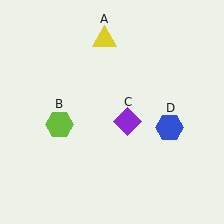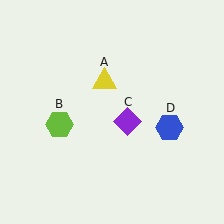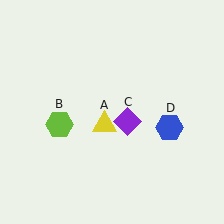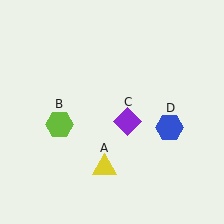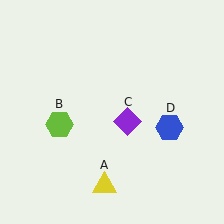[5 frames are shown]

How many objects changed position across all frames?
1 object changed position: yellow triangle (object A).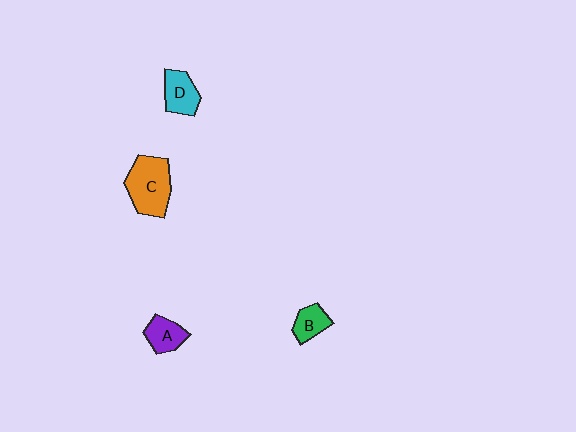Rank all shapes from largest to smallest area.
From largest to smallest: C (orange), D (cyan), A (purple), B (green).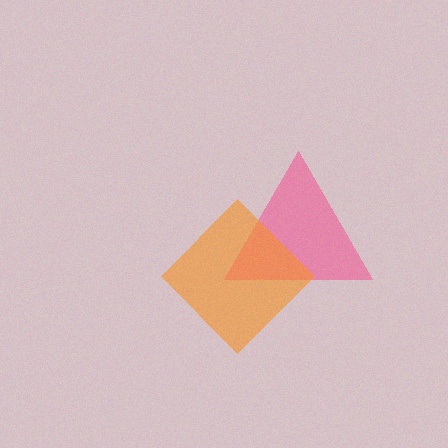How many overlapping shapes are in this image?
There are 2 overlapping shapes in the image.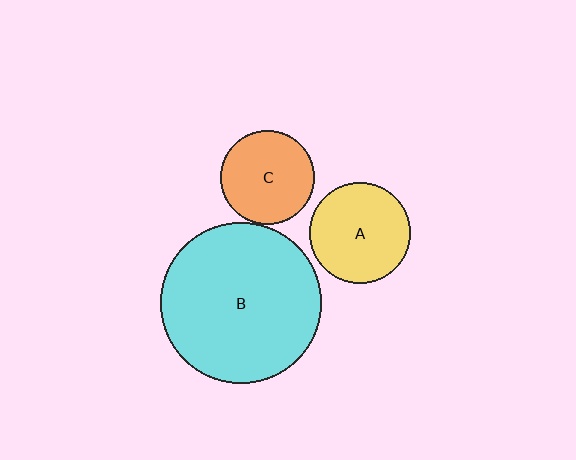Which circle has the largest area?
Circle B (cyan).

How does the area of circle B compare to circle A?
Approximately 2.5 times.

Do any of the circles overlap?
No, none of the circles overlap.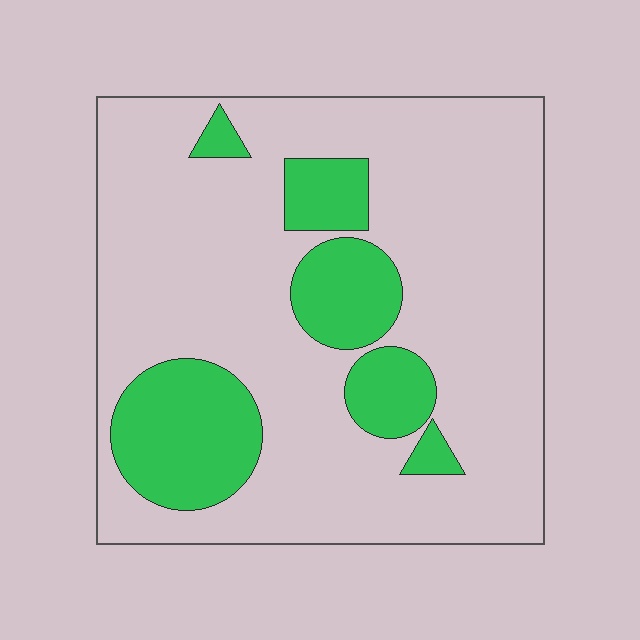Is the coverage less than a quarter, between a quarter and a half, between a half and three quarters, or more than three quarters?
Less than a quarter.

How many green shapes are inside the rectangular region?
6.